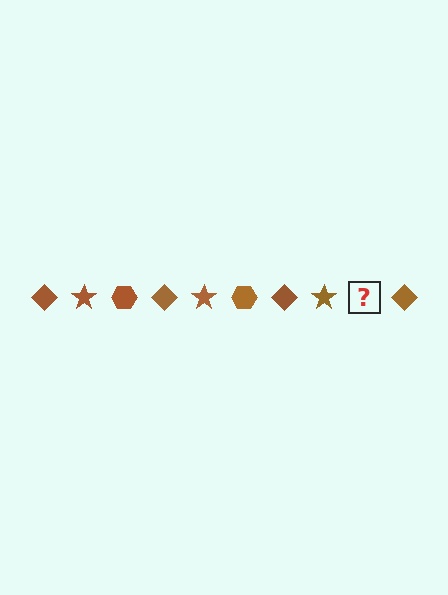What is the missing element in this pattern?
The missing element is a brown hexagon.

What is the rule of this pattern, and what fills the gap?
The rule is that the pattern cycles through diamond, star, hexagon shapes in brown. The gap should be filled with a brown hexagon.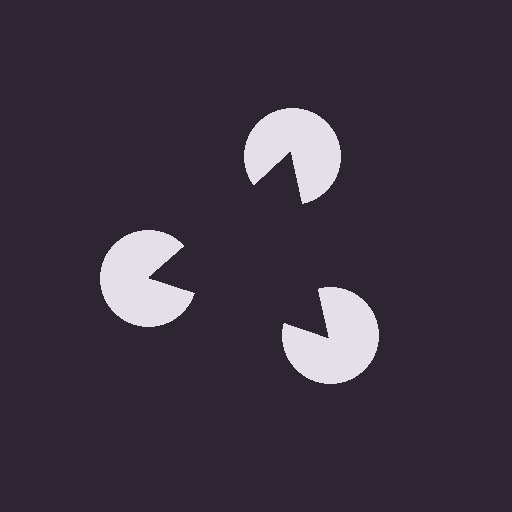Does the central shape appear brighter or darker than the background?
It typically appears slightly darker than the background, even though no actual brightness change is drawn.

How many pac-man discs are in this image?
There are 3 — one at each vertex of the illusory triangle.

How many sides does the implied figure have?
3 sides.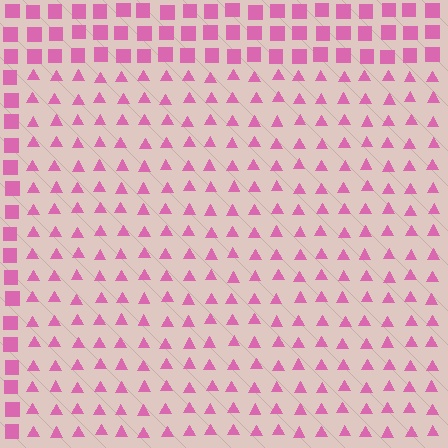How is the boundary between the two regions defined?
The boundary is defined by a change in element shape: triangles inside vs. squares outside. All elements share the same color and spacing.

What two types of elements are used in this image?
The image uses triangles inside the rectangle region and squares outside it.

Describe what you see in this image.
The image is filled with small pink elements arranged in a uniform grid. A rectangle-shaped region contains triangles, while the surrounding area contains squares. The boundary is defined purely by the change in element shape.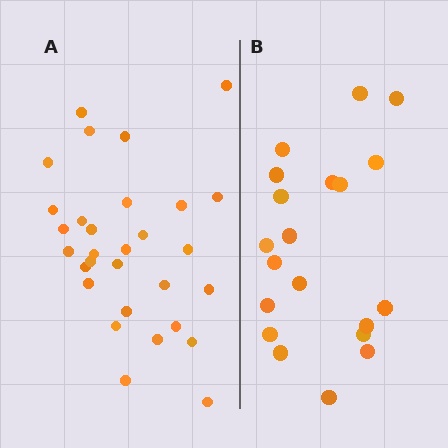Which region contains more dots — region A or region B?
Region A (the left region) has more dots.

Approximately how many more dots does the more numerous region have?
Region A has roughly 10 or so more dots than region B.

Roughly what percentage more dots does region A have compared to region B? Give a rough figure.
About 50% more.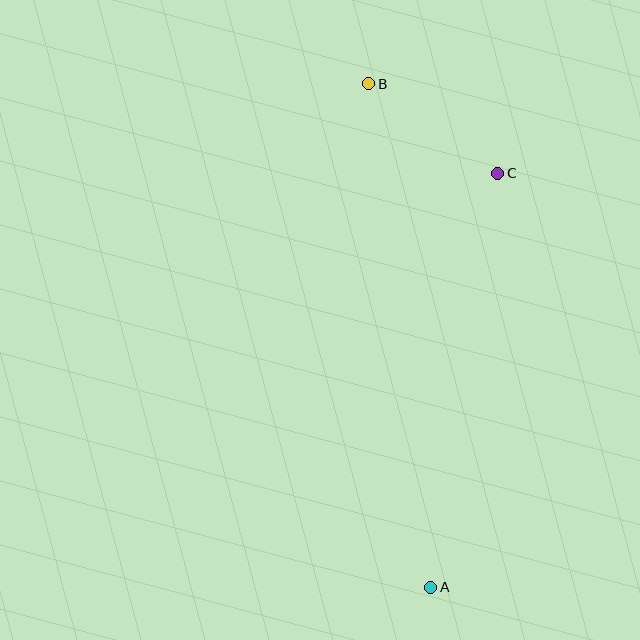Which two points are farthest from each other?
Points A and B are farthest from each other.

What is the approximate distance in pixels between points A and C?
The distance between A and C is approximately 419 pixels.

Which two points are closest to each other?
Points B and C are closest to each other.